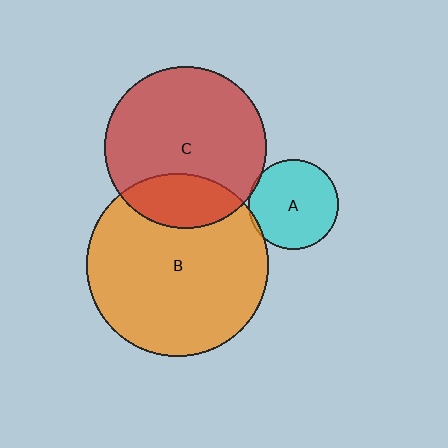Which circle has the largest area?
Circle B (orange).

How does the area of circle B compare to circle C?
Approximately 1.3 times.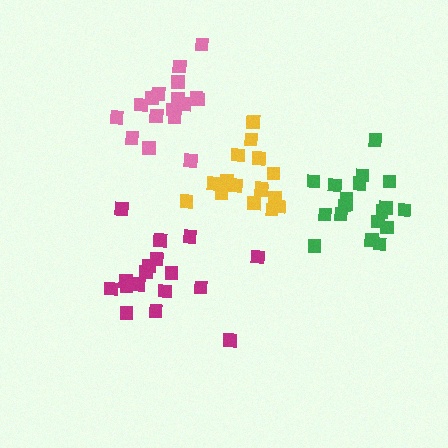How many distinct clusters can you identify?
There are 4 distinct clusters.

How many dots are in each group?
Group 1: 17 dots, Group 2: 19 dots, Group 3: 18 dots, Group 4: 16 dots (70 total).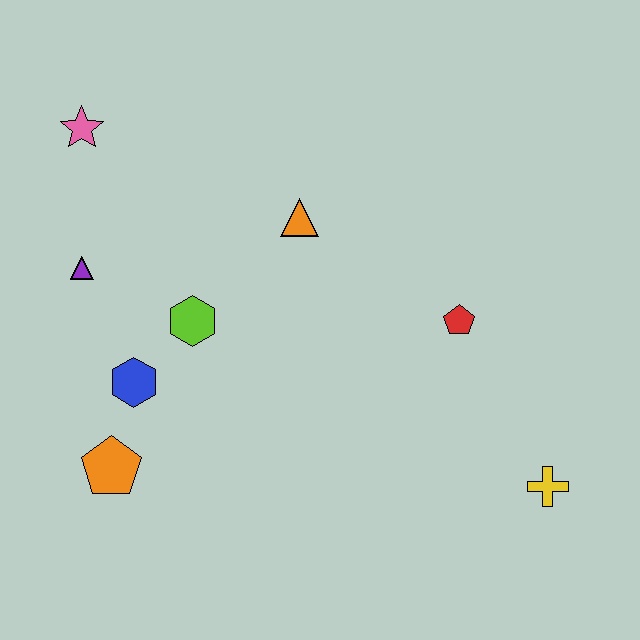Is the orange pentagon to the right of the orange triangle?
No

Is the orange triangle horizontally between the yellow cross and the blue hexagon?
Yes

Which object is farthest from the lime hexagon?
The yellow cross is farthest from the lime hexagon.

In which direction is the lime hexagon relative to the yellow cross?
The lime hexagon is to the left of the yellow cross.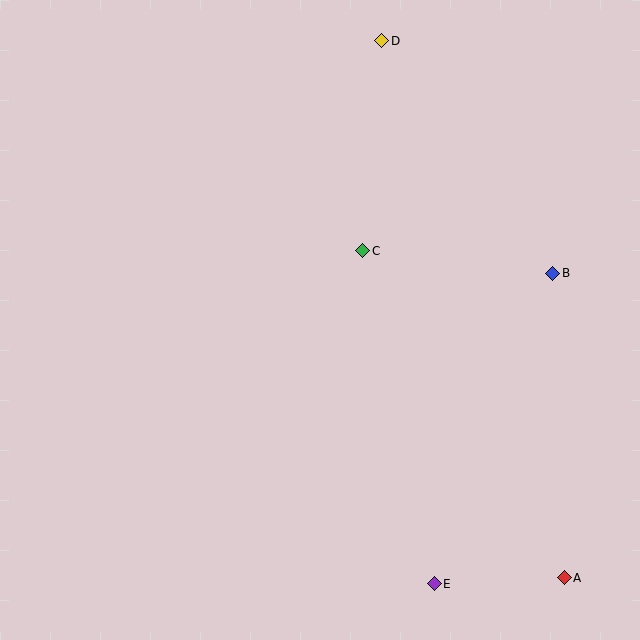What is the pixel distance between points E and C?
The distance between E and C is 341 pixels.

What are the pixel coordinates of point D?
Point D is at (382, 41).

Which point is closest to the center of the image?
Point C at (363, 251) is closest to the center.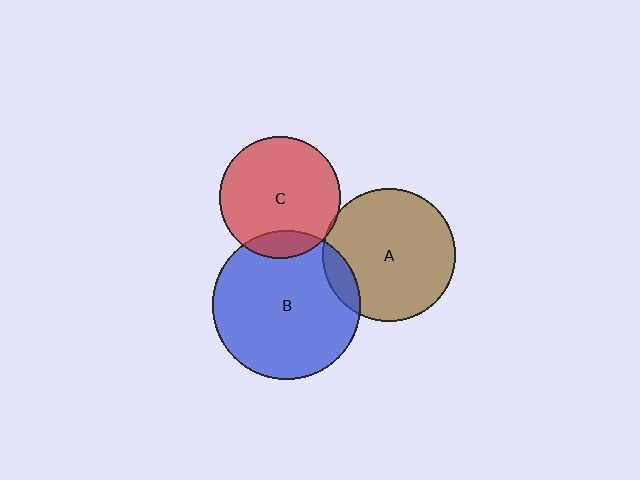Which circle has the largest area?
Circle B (blue).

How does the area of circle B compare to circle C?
Approximately 1.5 times.